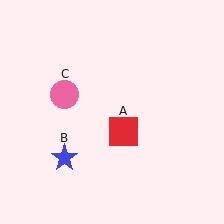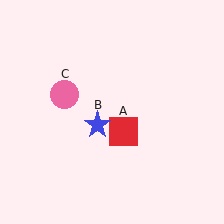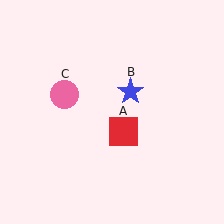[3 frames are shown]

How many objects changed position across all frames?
1 object changed position: blue star (object B).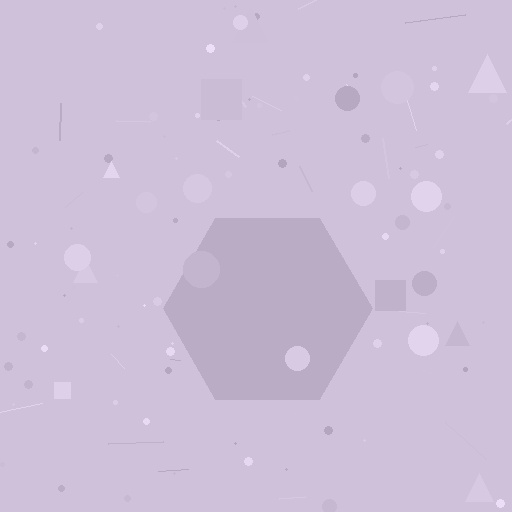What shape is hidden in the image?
A hexagon is hidden in the image.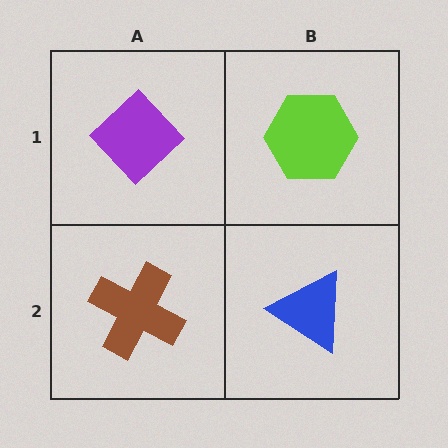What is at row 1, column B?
A lime hexagon.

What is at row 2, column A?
A brown cross.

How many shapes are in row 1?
2 shapes.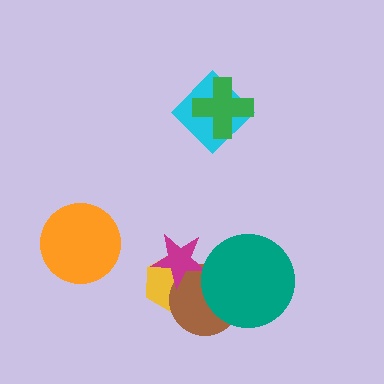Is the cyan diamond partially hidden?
Yes, it is partially covered by another shape.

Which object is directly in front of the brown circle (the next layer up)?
The magenta star is directly in front of the brown circle.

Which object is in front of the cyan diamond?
The green cross is in front of the cyan diamond.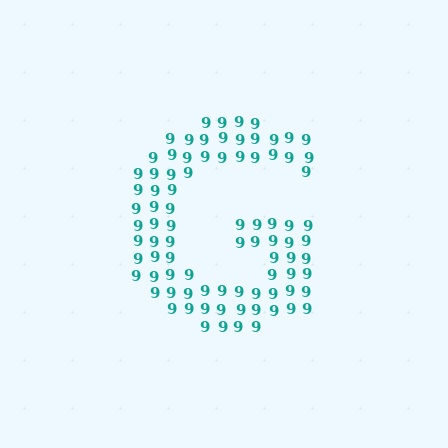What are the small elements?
The small elements are digit 9's.